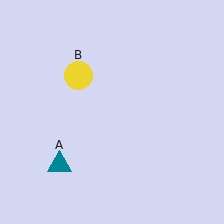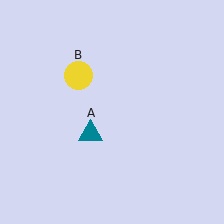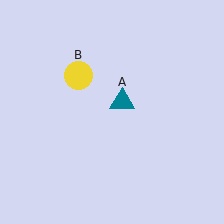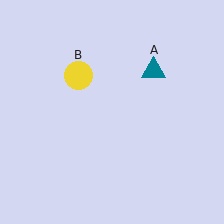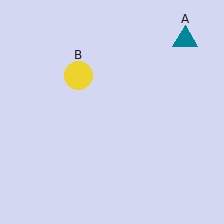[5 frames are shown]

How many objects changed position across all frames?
1 object changed position: teal triangle (object A).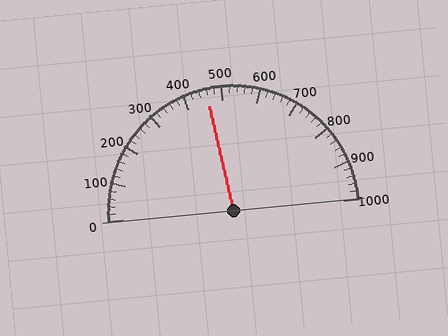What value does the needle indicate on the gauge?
The needle indicates approximately 460.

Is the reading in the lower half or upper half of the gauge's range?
The reading is in the lower half of the range (0 to 1000).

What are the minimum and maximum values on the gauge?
The gauge ranges from 0 to 1000.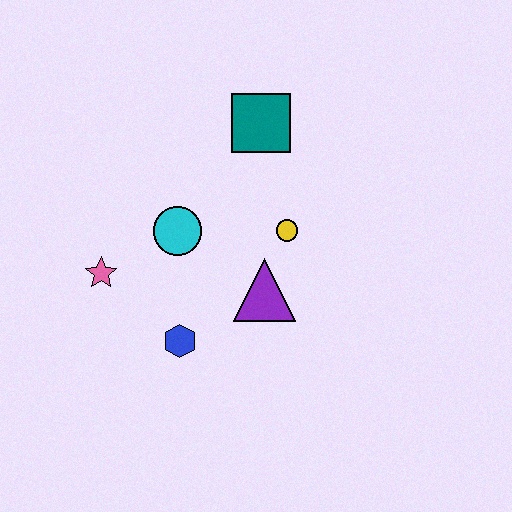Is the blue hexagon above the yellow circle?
No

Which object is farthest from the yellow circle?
The pink star is farthest from the yellow circle.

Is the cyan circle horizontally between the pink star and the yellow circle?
Yes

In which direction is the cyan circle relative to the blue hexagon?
The cyan circle is above the blue hexagon.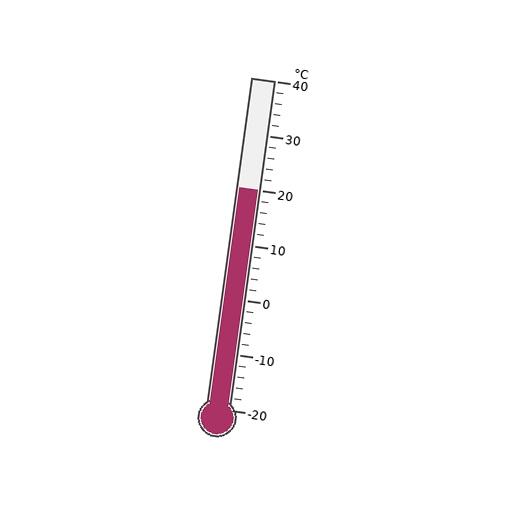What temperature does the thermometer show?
The thermometer shows approximately 20°C.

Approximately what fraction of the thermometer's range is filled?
The thermometer is filled to approximately 65% of its range.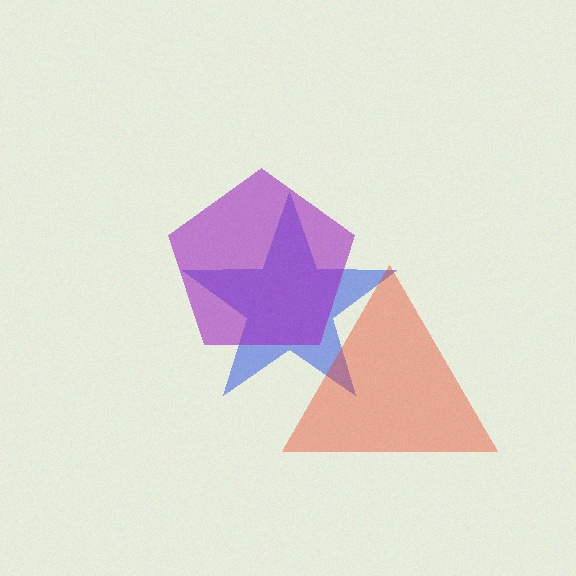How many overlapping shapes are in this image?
There are 3 overlapping shapes in the image.